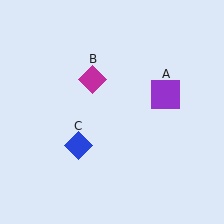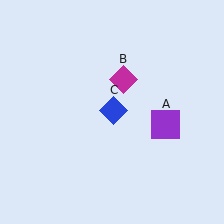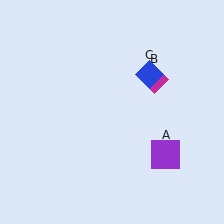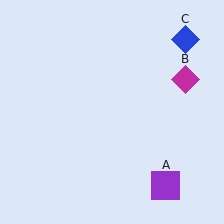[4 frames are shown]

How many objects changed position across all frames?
3 objects changed position: purple square (object A), magenta diamond (object B), blue diamond (object C).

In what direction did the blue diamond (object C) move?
The blue diamond (object C) moved up and to the right.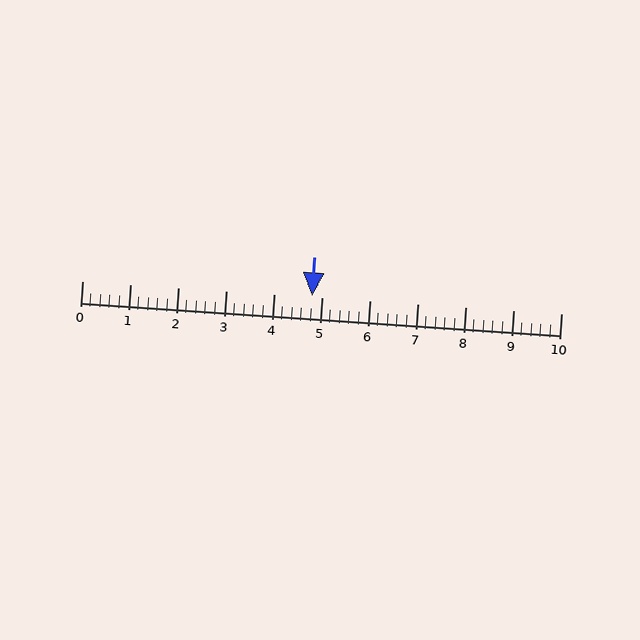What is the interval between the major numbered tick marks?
The major tick marks are spaced 1 units apart.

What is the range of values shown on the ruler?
The ruler shows values from 0 to 10.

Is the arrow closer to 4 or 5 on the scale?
The arrow is closer to 5.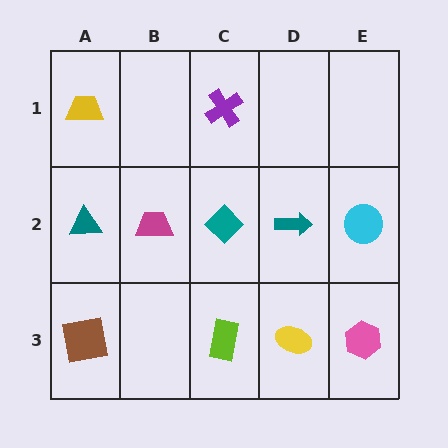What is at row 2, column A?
A teal triangle.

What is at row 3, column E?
A pink hexagon.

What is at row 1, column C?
A purple cross.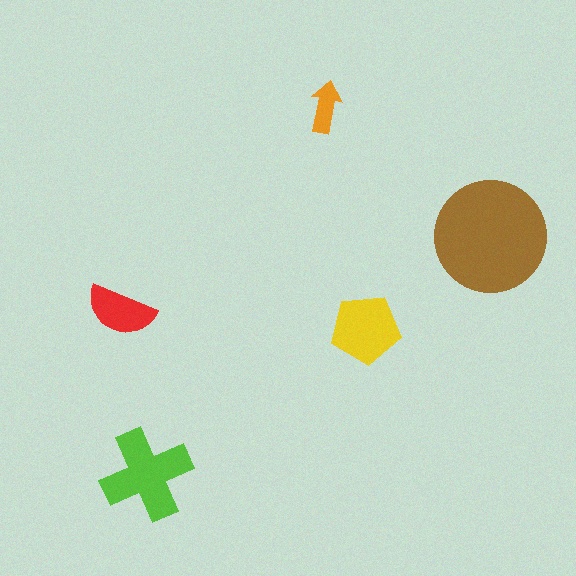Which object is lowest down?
The lime cross is bottommost.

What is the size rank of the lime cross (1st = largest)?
2nd.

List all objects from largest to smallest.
The brown circle, the lime cross, the yellow pentagon, the red semicircle, the orange arrow.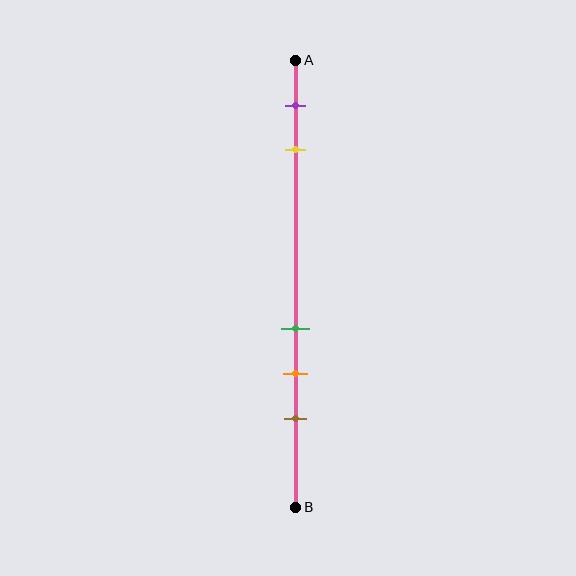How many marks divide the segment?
There are 5 marks dividing the segment.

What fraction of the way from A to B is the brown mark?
The brown mark is approximately 80% (0.8) of the way from A to B.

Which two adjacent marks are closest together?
The green and orange marks are the closest adjacent pair.